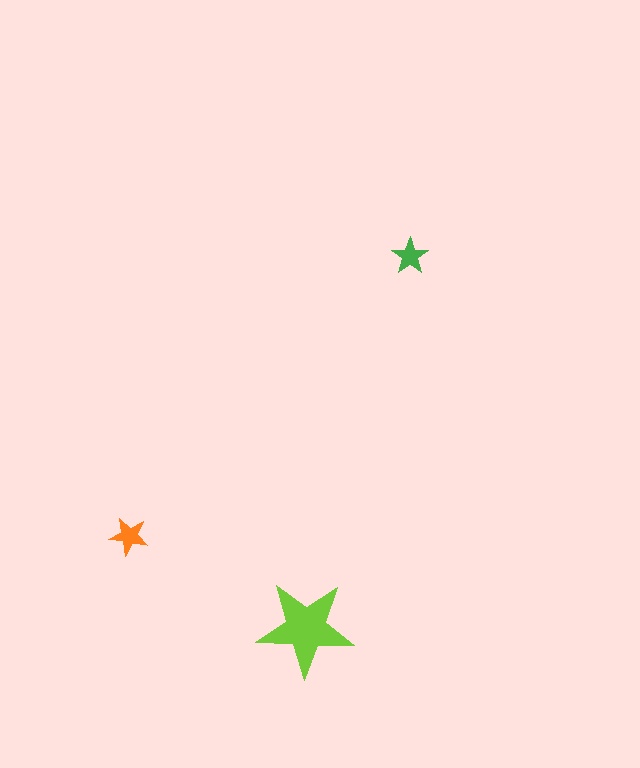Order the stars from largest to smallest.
the lime one, the orange one, the green one.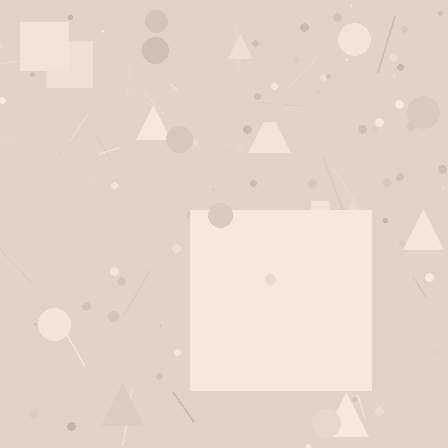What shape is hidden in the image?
A square is hidden in the image.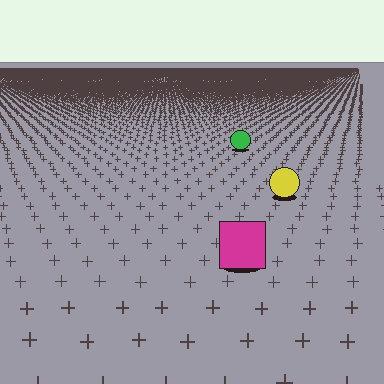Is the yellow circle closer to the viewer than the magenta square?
No. The magenta square is closer — you can tell from the texture gradient: the ground texture is coarser near it.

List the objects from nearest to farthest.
From nearest to farthest: the magenta square, the yellow circle, the green circle.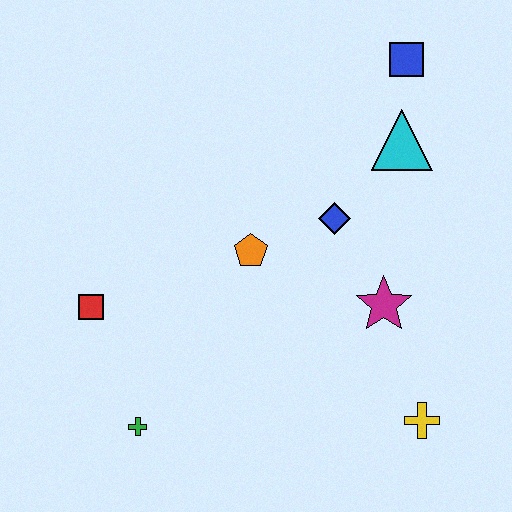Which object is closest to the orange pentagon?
The blue diamond is closest to the orange pentagon.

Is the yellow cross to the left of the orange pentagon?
No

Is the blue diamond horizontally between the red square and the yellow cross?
Yes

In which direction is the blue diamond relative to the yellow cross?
The blue diamond is above the yellow cross.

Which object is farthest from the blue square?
The green cross is farthest from the blue square.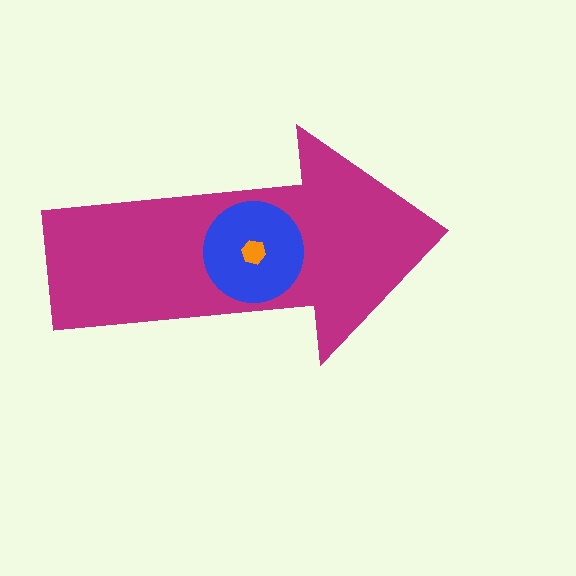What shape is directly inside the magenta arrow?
The blue circle.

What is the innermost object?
The orange hexagon.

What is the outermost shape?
The magenta arrow.